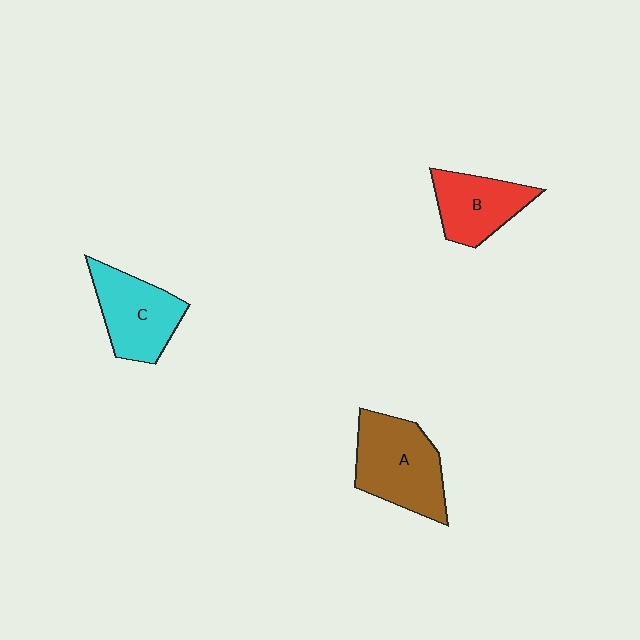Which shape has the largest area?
Shape A (brown).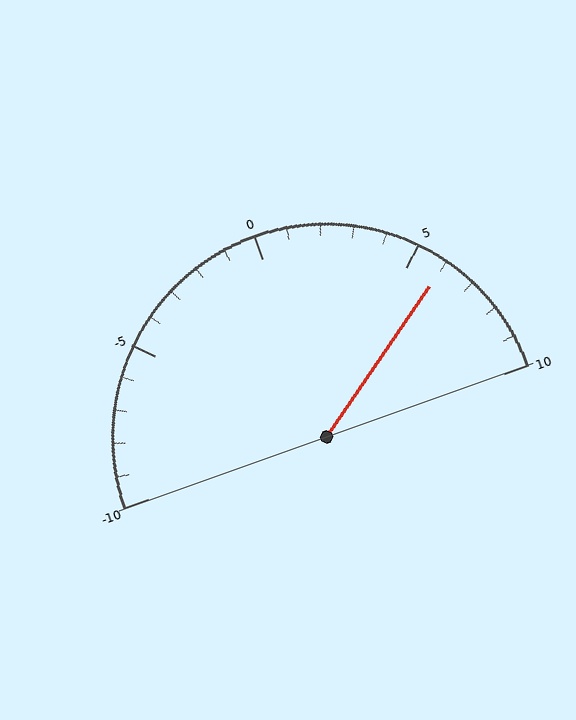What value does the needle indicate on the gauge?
The needle indicates approximately 6.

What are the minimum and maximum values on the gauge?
The gauge ranges from -10 to 10.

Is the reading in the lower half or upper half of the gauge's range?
The reading is in the upper half of the range (-10 to 10).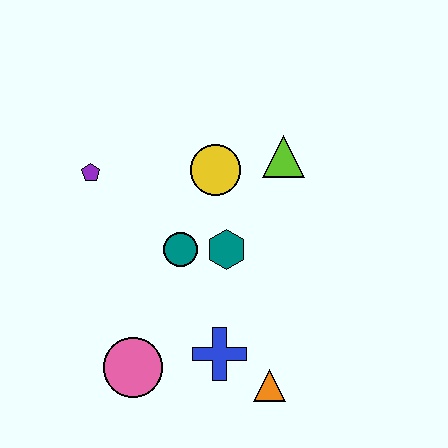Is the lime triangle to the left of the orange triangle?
No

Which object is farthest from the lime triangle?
The pink circle is farthest from the lime triangle.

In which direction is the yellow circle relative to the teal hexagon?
The yellow circle is above the teal hexagon.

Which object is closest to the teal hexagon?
The teal circle is closest to the teal hexagon.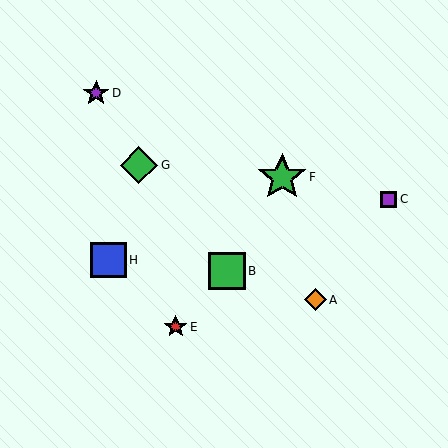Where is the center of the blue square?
The center of the blue square is at (109, 260).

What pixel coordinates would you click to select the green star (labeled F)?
Click at (282, 177) to select the green star F.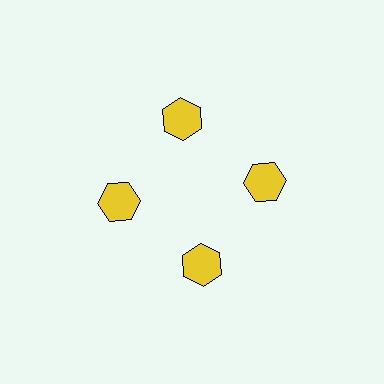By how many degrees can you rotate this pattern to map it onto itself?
The pattern maps onto itself every 90 degrees of rotation.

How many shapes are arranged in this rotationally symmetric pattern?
There are 4 shapes, arranged in 4 groups of 1.